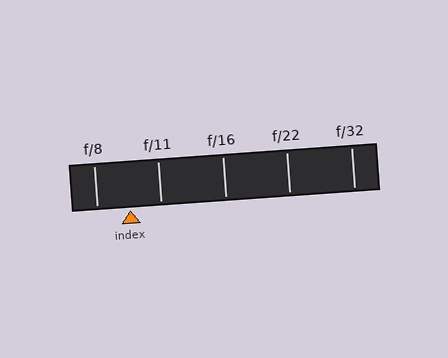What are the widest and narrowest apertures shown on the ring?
The widest aperture shown is f/8 and the narrowest is f/32.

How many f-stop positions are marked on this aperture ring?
There are 5 f-stop positions marked.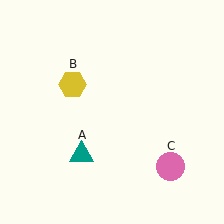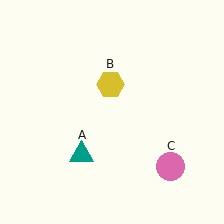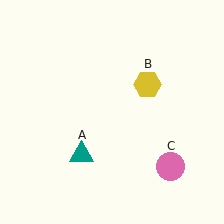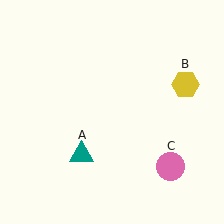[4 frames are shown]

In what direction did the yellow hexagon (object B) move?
The yellow hexagon (object B) moved right.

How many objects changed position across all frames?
1 object changed position: yellow hexagon (object B).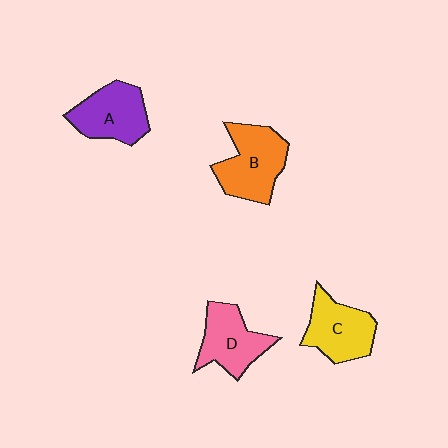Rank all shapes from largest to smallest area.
From largest to smallest: B (orange), A (purple), C (yellow), D (pink).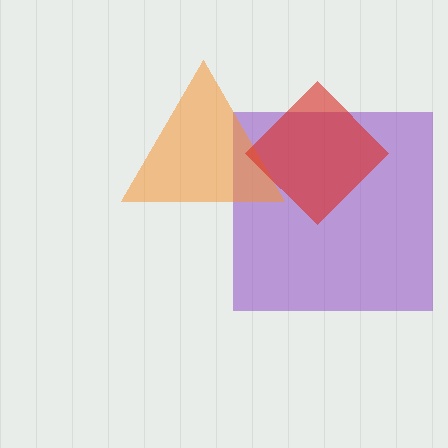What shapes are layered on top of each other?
The layered shapes are: a purple square, an orange triangle, a red diamond.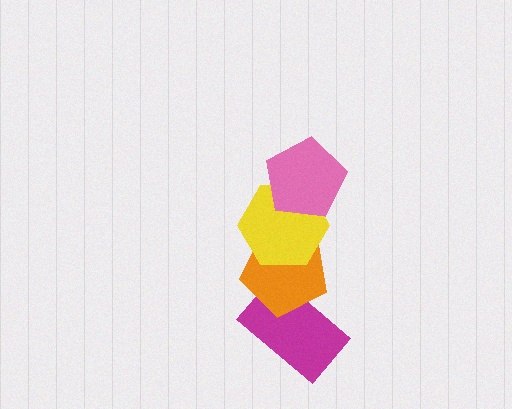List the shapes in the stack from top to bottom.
From top to bottom: the pink pentagon, the yellow hexagon, the orange pentagon, the magenta rectangle.